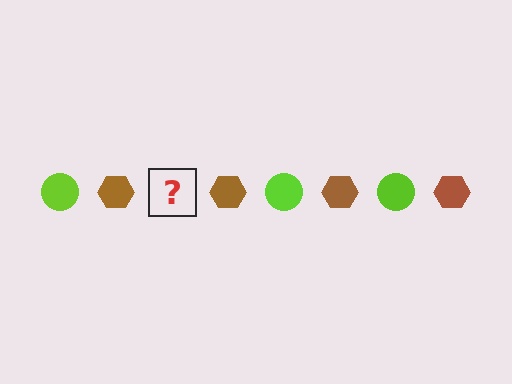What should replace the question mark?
The question mark should be replaced with a lime circle.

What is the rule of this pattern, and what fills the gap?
The rule is that the pattern alternates between lime circle and brown hexagon. The gap should be filled with a lime circle.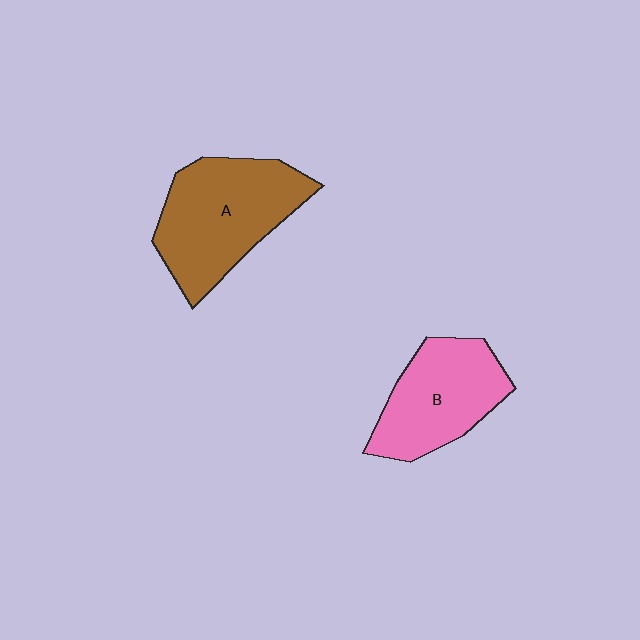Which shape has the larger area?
Shape A (brown).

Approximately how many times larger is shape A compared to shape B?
Approximately 1.2 times.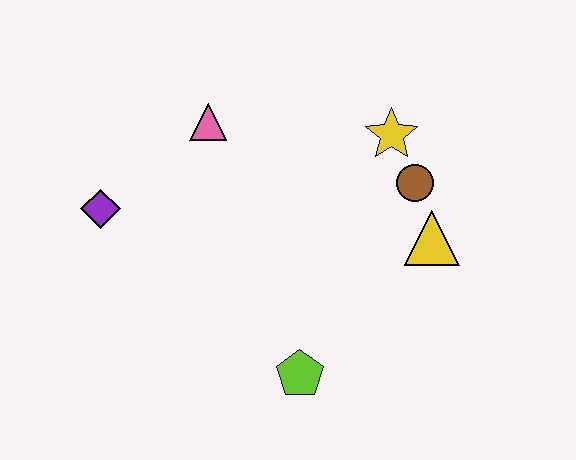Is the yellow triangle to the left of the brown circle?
No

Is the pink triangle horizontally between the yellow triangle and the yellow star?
No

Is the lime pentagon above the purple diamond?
No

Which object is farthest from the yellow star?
The purple diamond is farthest from the yellow star.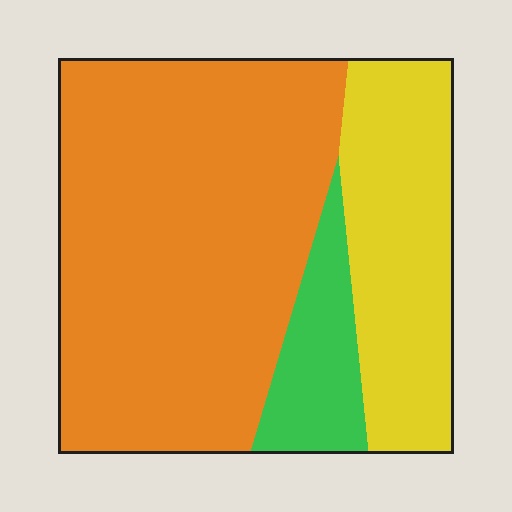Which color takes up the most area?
Orange, at roughly 65%.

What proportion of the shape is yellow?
Yellow takes up about one quarter (1/4) of the shape.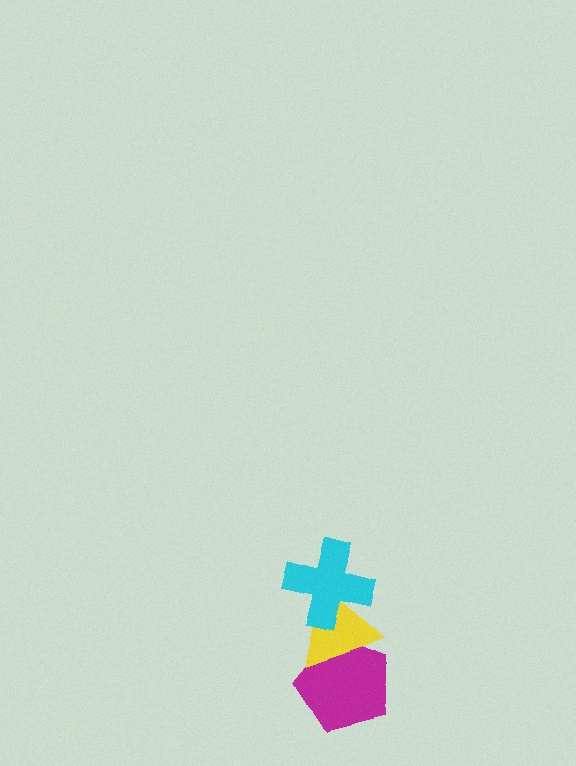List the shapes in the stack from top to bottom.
From top to bottom: the cyan cross, the yellow triangle, the magenta pentagon.